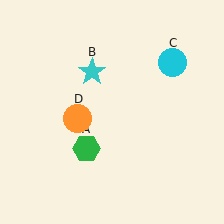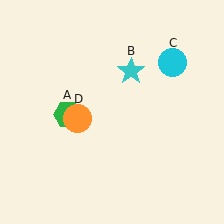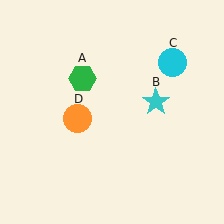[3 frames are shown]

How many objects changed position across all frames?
2 objects changed position: green hexagon (object A), cyan star (object B).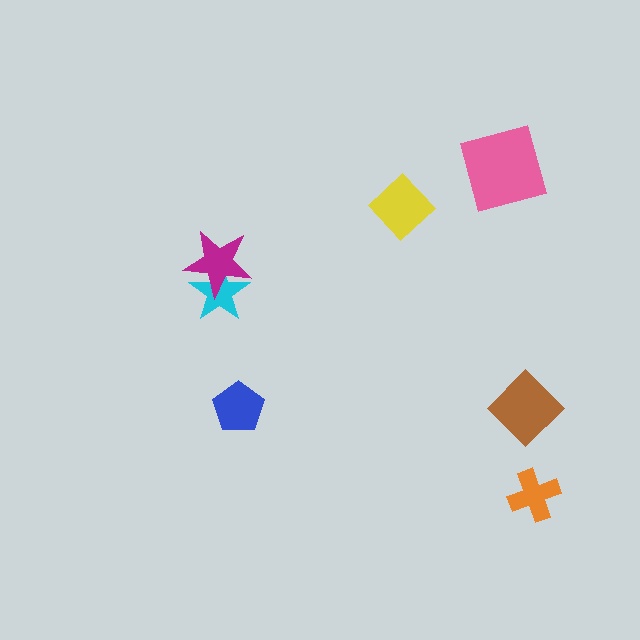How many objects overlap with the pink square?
0 objects overlap with the pink square.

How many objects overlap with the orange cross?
0 objects overlap with the orange cross.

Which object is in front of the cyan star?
The magenta star is in front of the cyan star.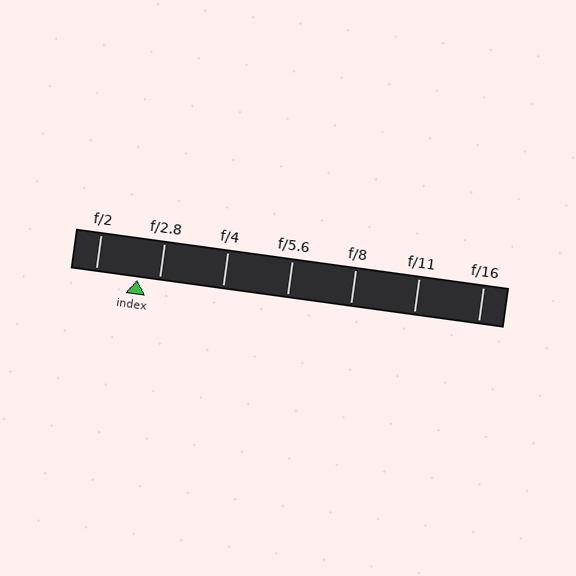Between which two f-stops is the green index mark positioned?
The index mark is between f/2 and f/2.8.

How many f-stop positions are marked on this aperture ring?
There are 7 f-stop positions marked.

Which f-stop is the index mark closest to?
The index mark is closest to f/2.8.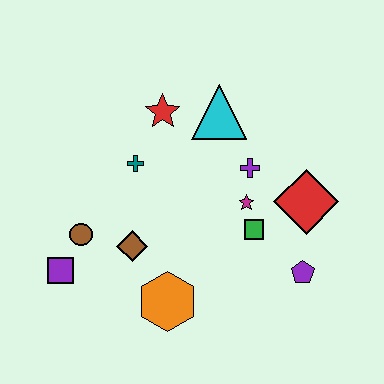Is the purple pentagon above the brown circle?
No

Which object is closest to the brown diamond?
The brown circle is closest to the brown diamond.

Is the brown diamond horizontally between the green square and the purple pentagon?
No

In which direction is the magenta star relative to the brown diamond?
The magenta star is to the right of the brown diamond.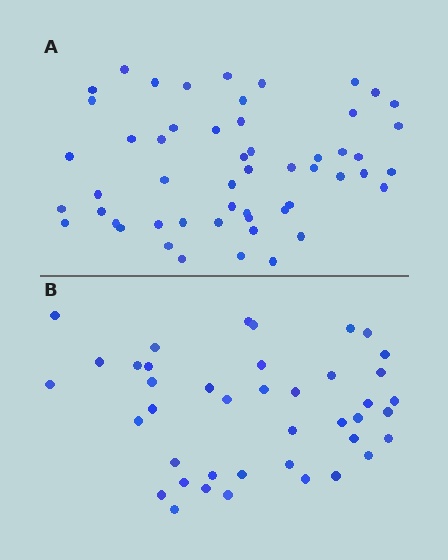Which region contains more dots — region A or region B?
Region A (the top region) has more dots.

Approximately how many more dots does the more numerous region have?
Region A has roughly 12 or so more dots than region B.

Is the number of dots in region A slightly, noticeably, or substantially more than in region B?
Region A has noticeably more, but not dramatically so. The ratio is roughly 1.3 to 1.